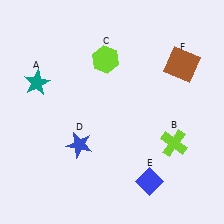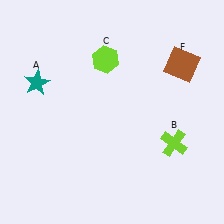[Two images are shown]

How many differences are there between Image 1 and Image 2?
There are 2 differences between the two images.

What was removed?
The blue diamond (E), the blue star (D) were removed in Image 2.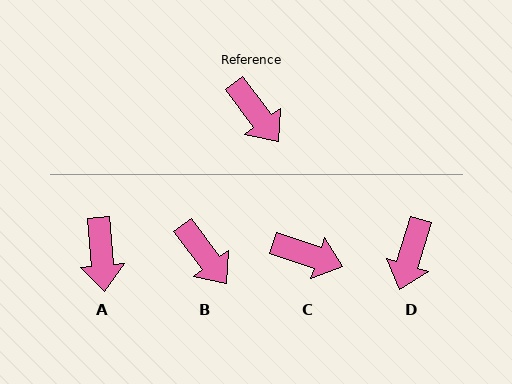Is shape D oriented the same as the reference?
No, it is off by about 54 degrees.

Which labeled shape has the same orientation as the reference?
B.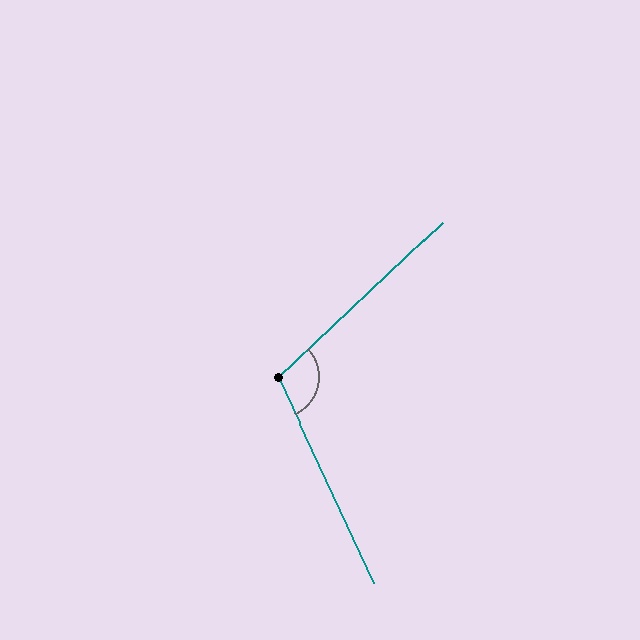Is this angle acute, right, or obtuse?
It is obtuse.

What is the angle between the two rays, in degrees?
Approximately 108 degrees.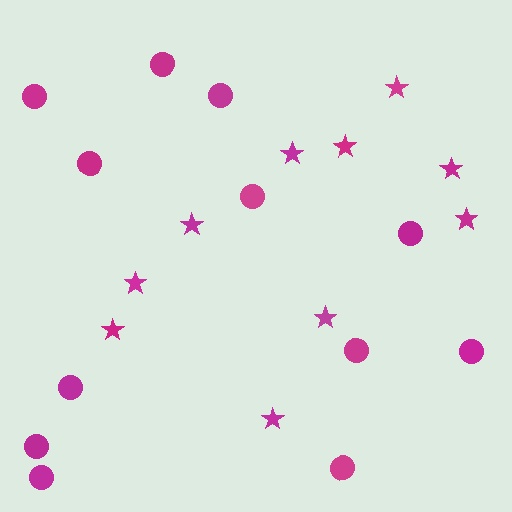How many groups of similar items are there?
There are 2 groups: one group of circles (12) and one group of stars (10).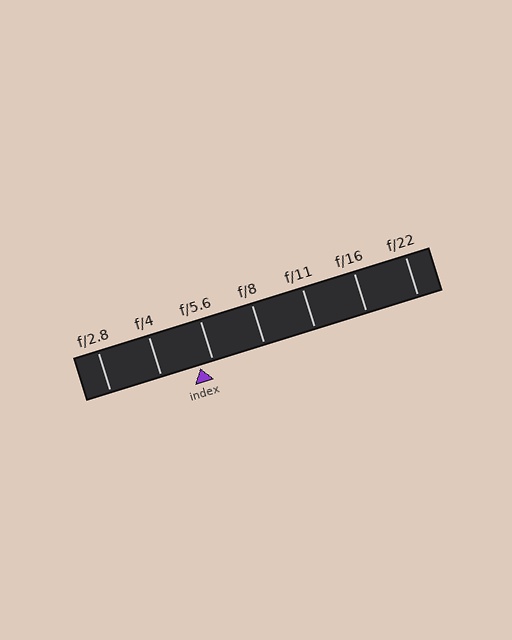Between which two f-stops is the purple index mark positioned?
The index mark is between f/4 and f/5.6.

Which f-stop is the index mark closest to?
The index mark is closest to f/5.6.